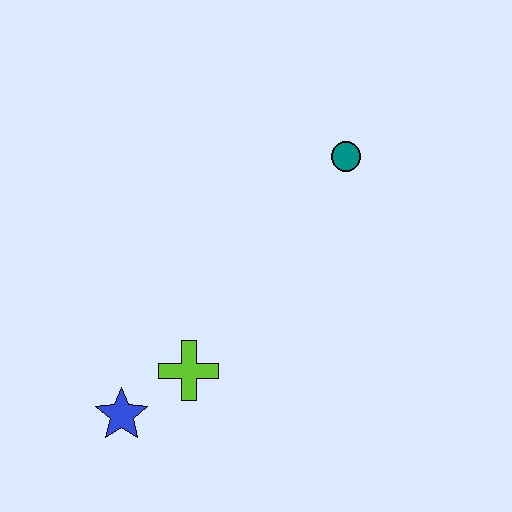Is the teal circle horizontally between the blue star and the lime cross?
No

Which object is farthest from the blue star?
The teal circle is farthest from the blue star.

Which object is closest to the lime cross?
The blue star is closest to the lime cross.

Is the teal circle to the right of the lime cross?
Yes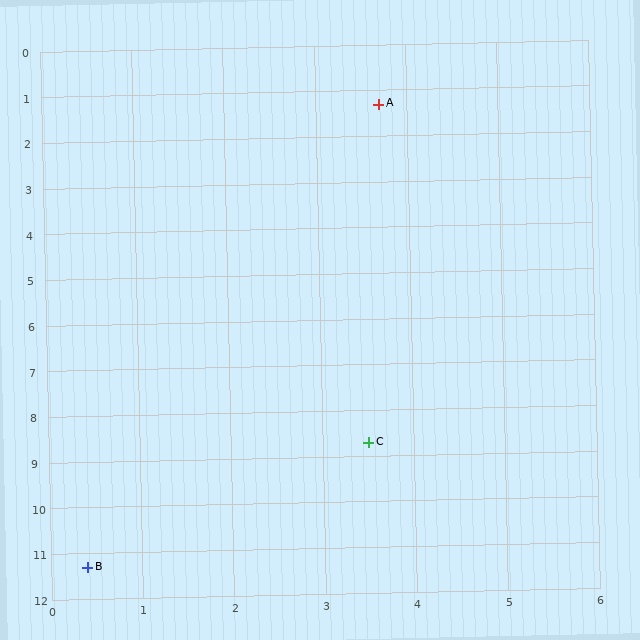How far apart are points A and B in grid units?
Points A and B are about 10.5 grid units apart.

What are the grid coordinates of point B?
Point B is at approximately (0.4, 11.3).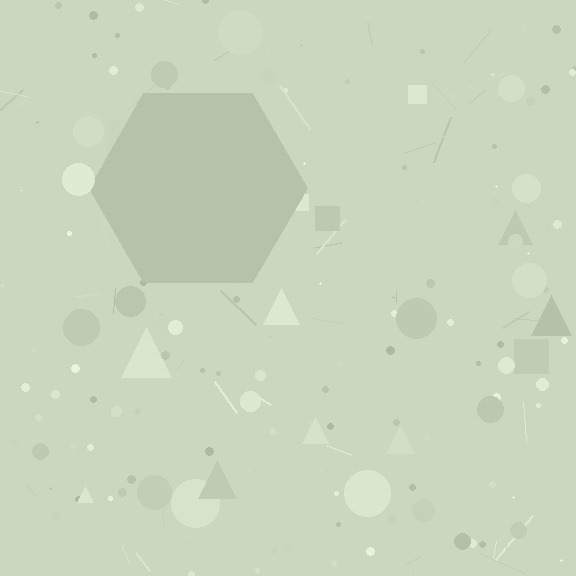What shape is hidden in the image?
A hexagon is hidden in the image.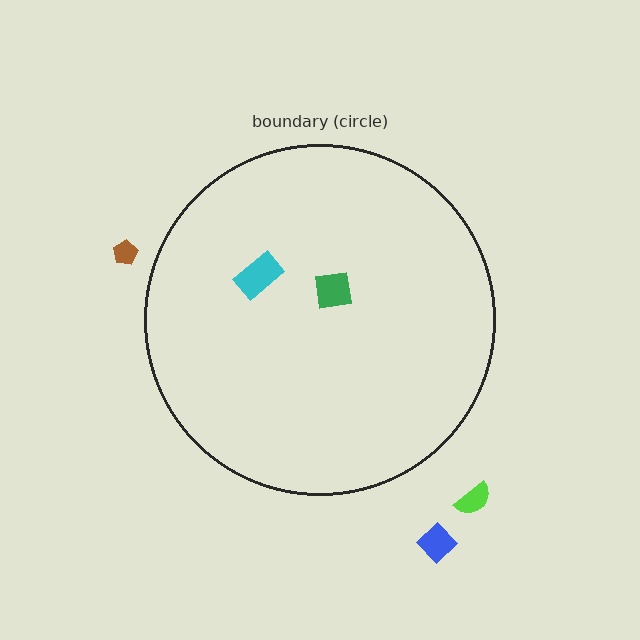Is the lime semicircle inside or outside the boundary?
Outside.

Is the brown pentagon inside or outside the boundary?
Outside.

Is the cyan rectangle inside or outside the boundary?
Inside.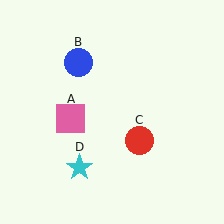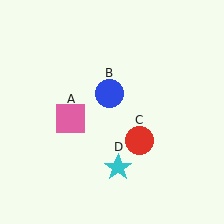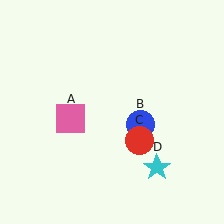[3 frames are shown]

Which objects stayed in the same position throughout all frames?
Pink square (object A) and red circle (object C) remained stationary.